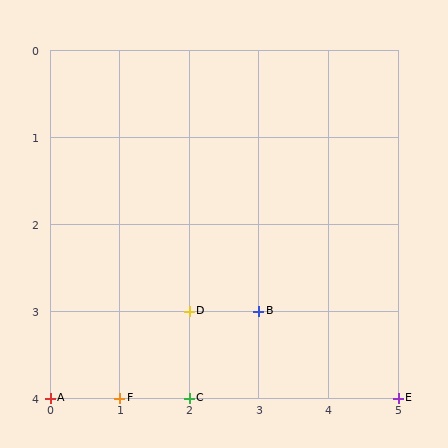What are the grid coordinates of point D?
Point D is at grid coordinates (2, 3).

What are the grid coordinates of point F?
Point F is at grid coordinates (1, 4).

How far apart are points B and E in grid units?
Points B and E are 2 columns and 1 row apart (about 2.2 grid units diagonally).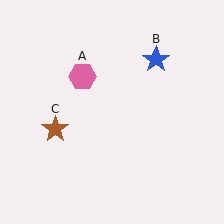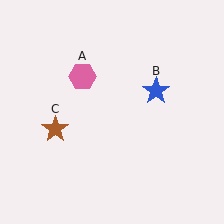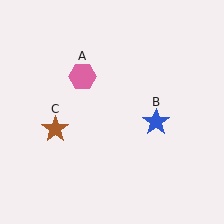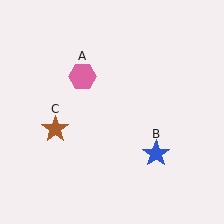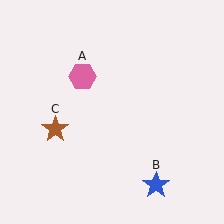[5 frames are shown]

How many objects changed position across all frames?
1 object changed position: blue star (object B).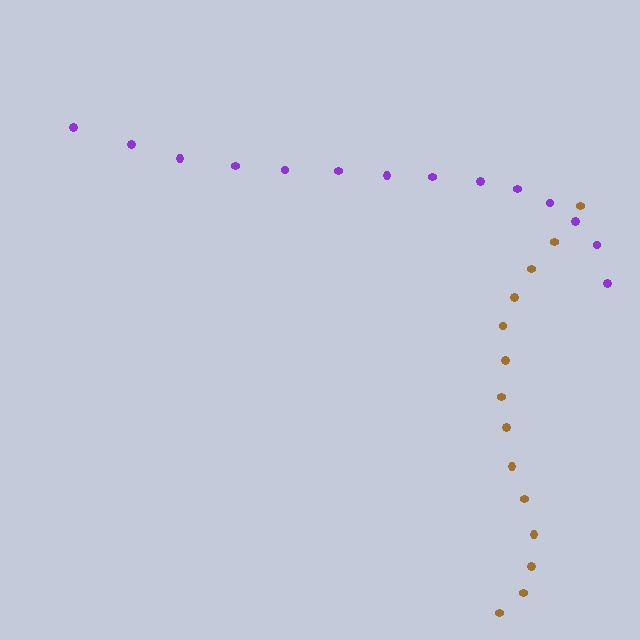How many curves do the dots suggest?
There are 2 distinct paths.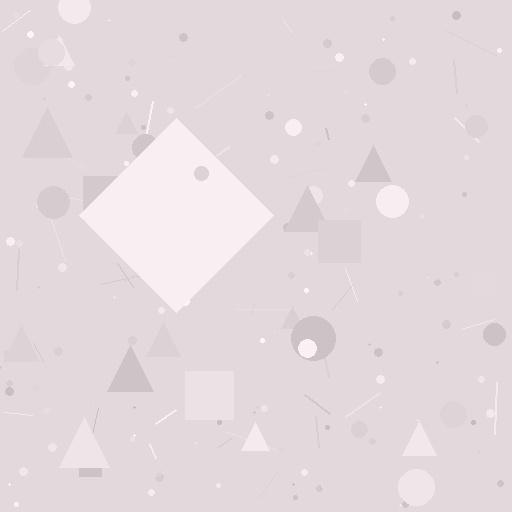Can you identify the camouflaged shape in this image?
The camouflaged shape is a diamond.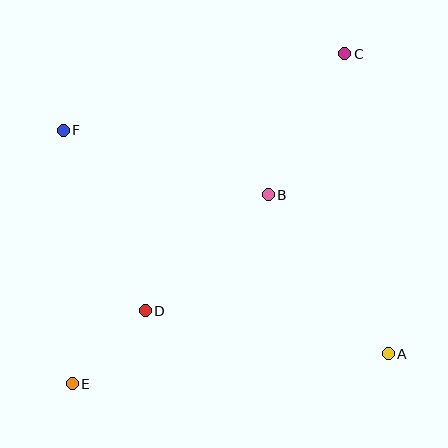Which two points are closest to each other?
Points D and E are closest to each other.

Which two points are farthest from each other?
Points C and E are farthest from each other.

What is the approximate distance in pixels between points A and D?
The distance between A and D is approximately 247 pixels.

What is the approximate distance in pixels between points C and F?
The distance between C and F is approximately 292 pixels.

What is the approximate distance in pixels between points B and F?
The distance between B and F is approximately 215 pixels.